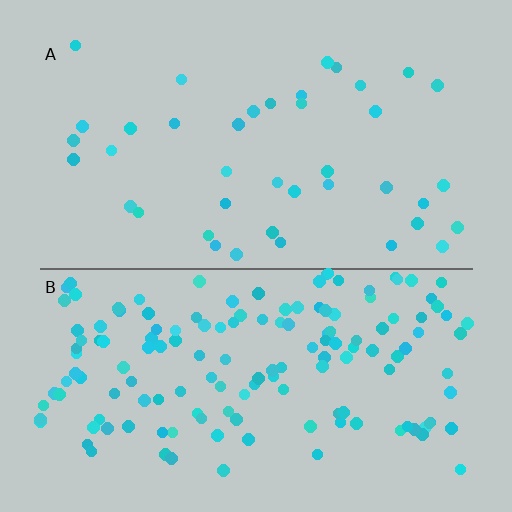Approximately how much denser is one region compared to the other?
Approximately 3.7× — region B over region A.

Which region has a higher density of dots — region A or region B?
B (the bottom).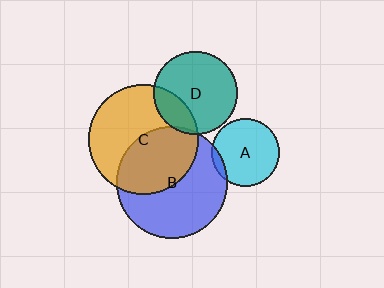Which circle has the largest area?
Circle B (blue).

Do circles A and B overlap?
Yes.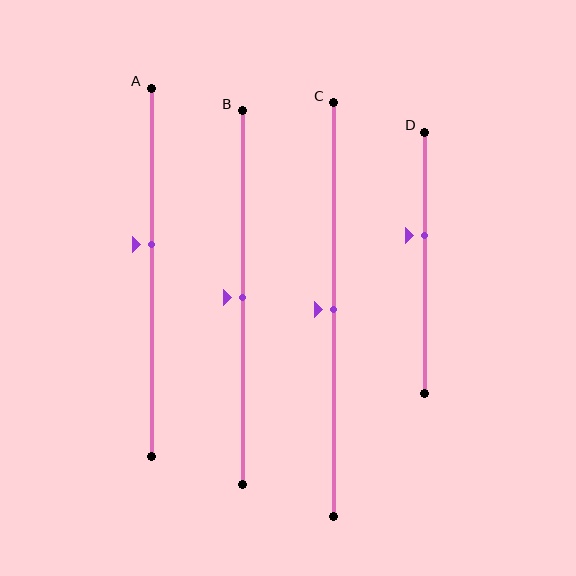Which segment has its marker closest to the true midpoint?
Segment B has its marker closest to the true midpoint.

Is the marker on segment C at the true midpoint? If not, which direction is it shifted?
Yes, the marker on segment C is at the true midpoint.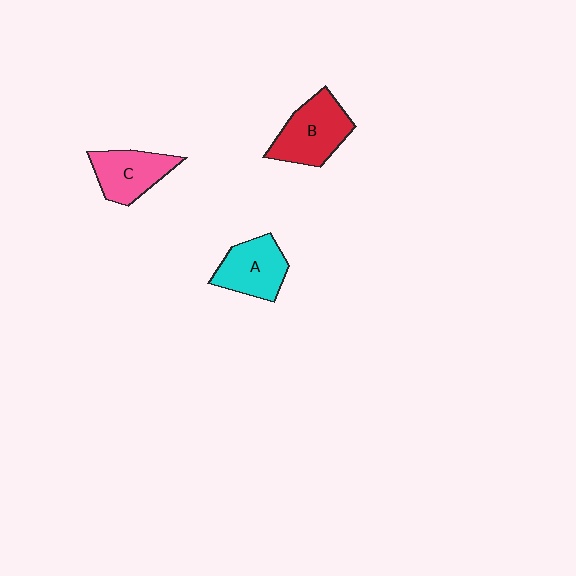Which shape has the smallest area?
Shape C (pink).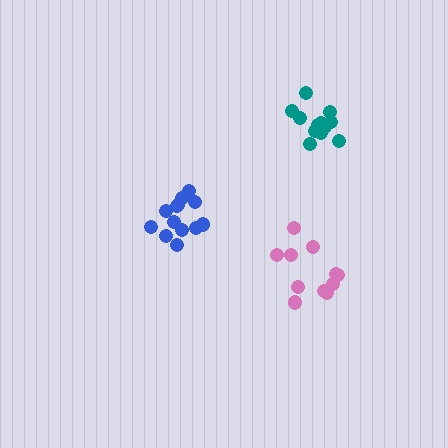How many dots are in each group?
Group 1: 13 dots, Group 2: 11 dots, Group 3: 12 dots (36 total).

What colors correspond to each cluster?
The clusters are colored: blue, pink, teal.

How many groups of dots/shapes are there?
There are 3 groups.